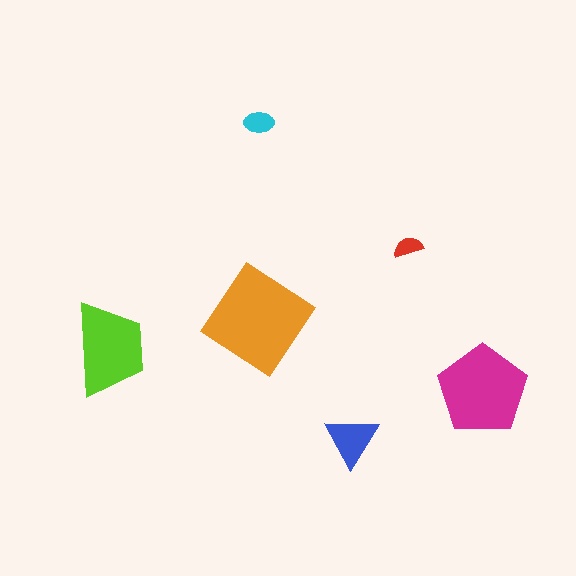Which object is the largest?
The orange diamond.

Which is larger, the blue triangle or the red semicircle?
The blue triangle.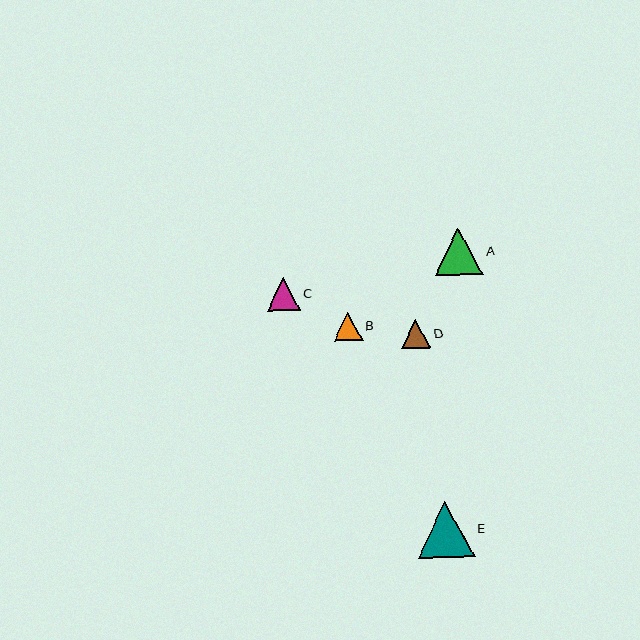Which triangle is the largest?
Triangle E is the largest with a size of approximately 56 pixels.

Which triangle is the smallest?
Triangle B is the smallest with a size of approximately 29 pixels.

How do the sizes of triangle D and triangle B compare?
Triangle D and triangle B are approximately the same size.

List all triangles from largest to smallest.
From largest to smallest: E, A, C, D, B.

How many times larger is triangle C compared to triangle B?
Triangle C is approximately 1.1 times the size of triangle B.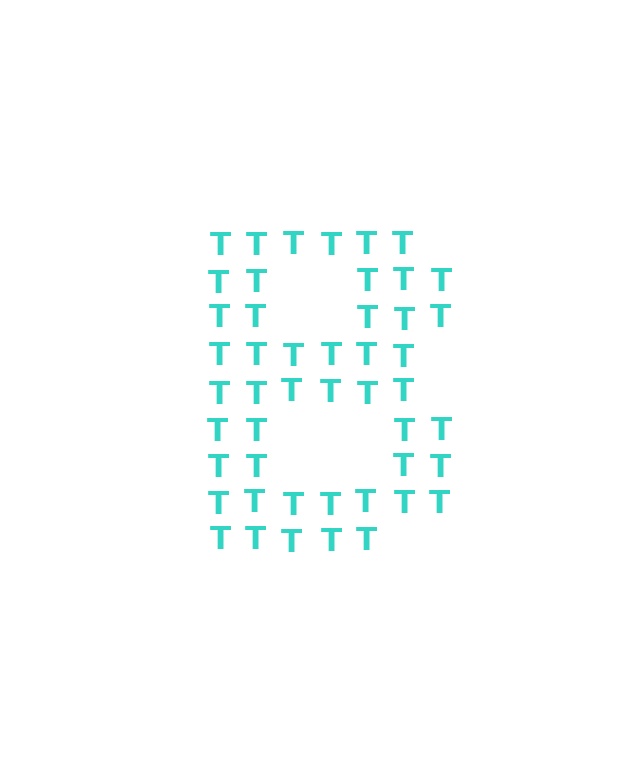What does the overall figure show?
The overall figure shows the letter B.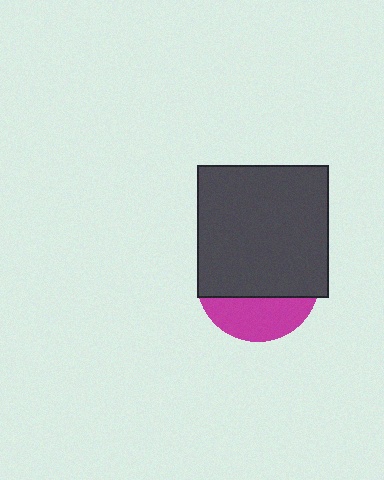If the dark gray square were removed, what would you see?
You would see the complete magenta circle.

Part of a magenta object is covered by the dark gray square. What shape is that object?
It is a circle.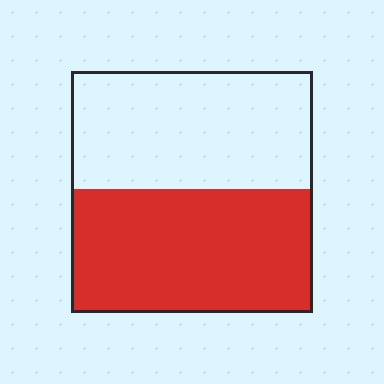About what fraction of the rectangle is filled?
About one half (1/2).